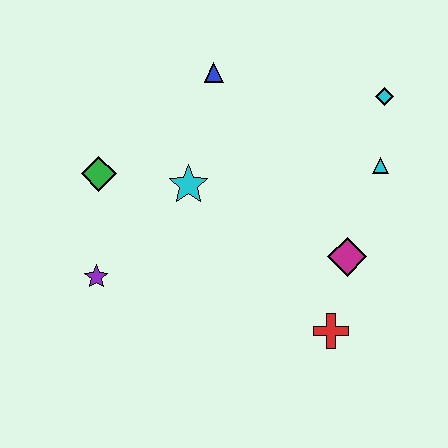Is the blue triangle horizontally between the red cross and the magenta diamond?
No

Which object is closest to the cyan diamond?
The cyan triangle is closest to the cyan diamond.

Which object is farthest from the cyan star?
The cyan diamond is farthest from the cyan star.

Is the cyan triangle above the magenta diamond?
Yes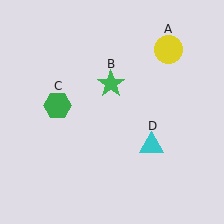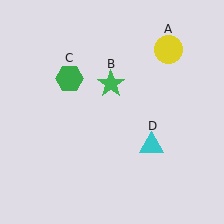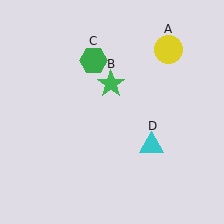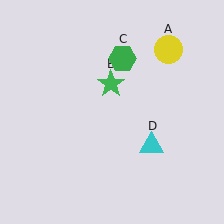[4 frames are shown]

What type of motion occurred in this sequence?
The green hexagon (object C) rotated clockwise around the center of the scene.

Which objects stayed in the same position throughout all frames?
Yellow circle (object A) and green star (object B) and cyan triangle (object D) remained stationary.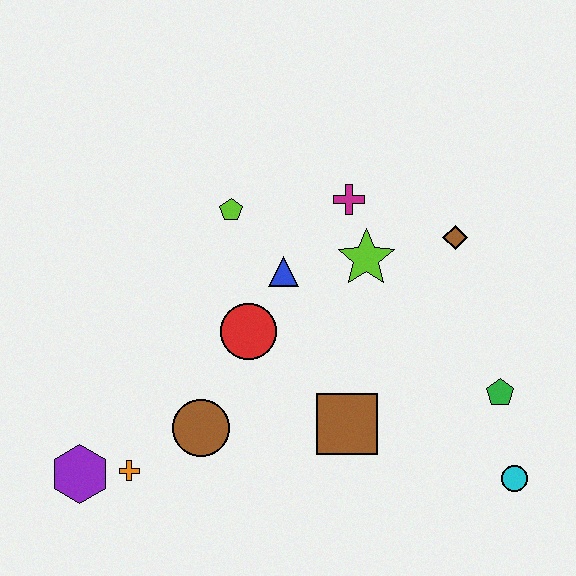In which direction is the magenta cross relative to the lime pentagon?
The magenta cross is to the right of the lime pentagon.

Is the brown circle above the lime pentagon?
No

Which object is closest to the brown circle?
The orange cross is closest to the brown circle.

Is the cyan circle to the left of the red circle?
No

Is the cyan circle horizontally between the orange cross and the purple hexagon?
No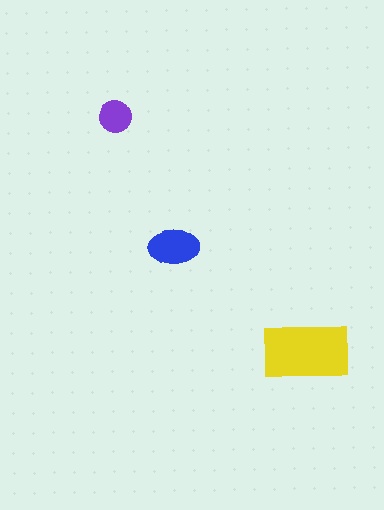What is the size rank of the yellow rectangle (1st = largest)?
1st.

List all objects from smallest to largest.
The purple circle, the blue ellipse, the yellow rectangle.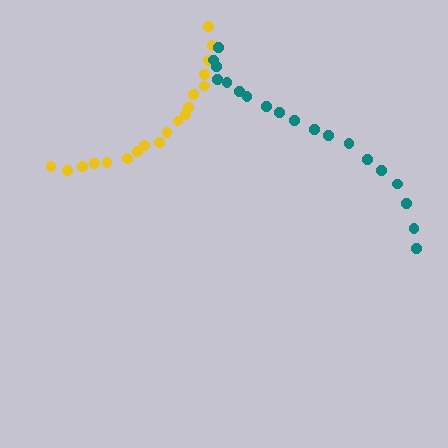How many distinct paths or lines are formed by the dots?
There are 2 distinct paths.